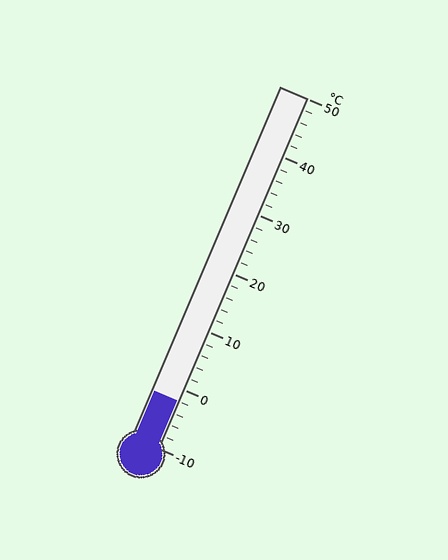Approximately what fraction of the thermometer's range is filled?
The thermometer is filled to approximately 15% of its range.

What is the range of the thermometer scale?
The thermometer scale ranges from -10°C to 50°C.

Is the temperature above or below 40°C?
The temperature is below 40°C.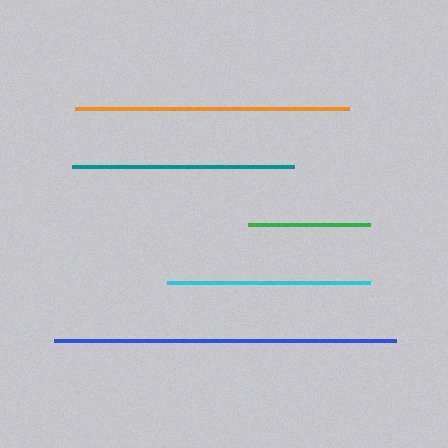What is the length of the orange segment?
The orange segment is approximately 275 pixels long.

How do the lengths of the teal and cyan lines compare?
The teal and cyan lines are approximately the same length.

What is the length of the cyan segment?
The cyan segment is approximately 203 pixels long.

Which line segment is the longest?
The blue line is the longest at approximately 343 pixels.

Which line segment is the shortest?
The green line is the shortest at approximately 122 pixels.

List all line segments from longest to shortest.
From longest to shortest: blue, orange, teal, cyan, green.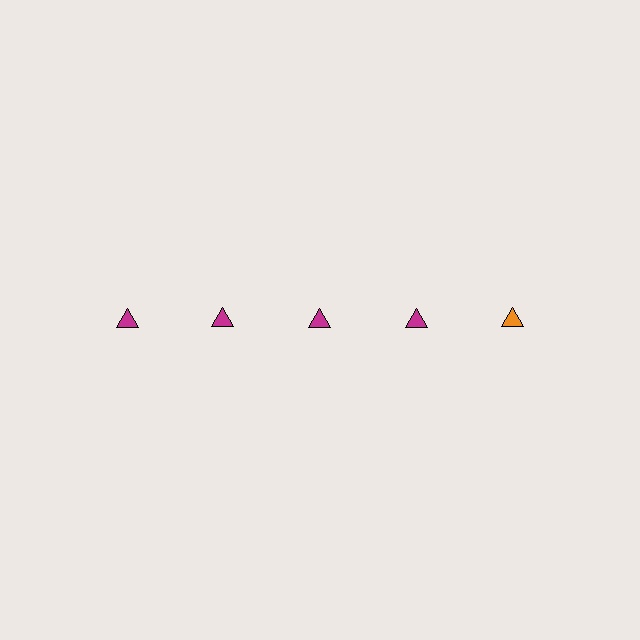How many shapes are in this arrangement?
There are 5 shapes arranged in a grid pattern.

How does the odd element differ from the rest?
It has a different color: orange instead of magenta.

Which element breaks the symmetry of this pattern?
The orange triangle in the top row, rightmost column breaks the symmetry. All other shapes are magenta triangles.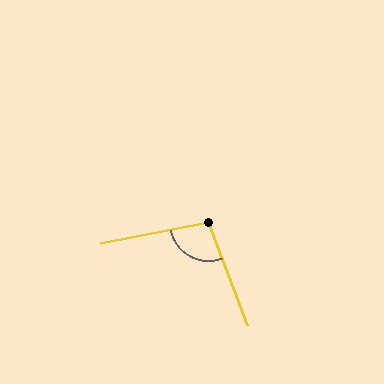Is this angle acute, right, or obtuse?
It is obtuse.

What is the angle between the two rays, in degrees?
Approximately 100 degrees.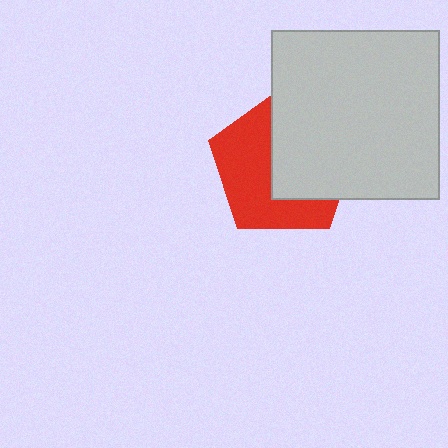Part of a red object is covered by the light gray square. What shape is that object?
It is a pentagon.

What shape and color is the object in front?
The object in front is a light gray square.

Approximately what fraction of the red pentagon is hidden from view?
Roughly 48% of the red pentagon is hidden behind the light gray square.